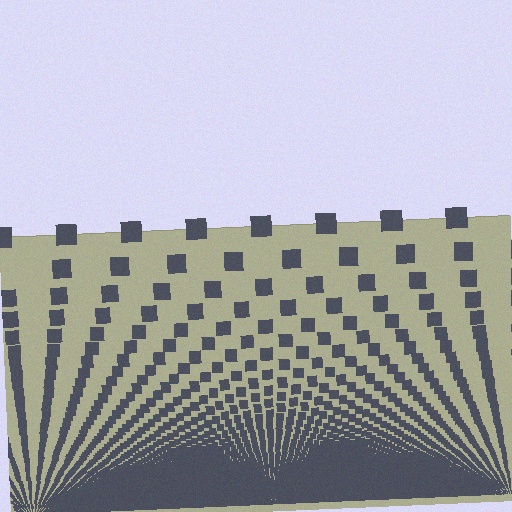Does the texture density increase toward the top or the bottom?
Density increases toward the bottom.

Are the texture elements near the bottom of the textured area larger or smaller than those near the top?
Smaller. The gradient is inverted — elements near the bottom are smaller and denser.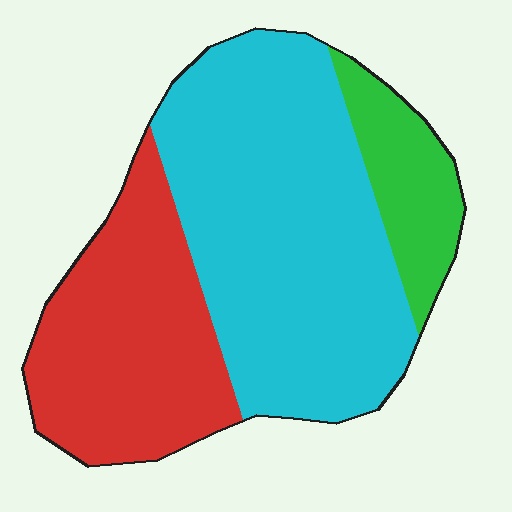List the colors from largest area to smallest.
From largest to smallest: cyan, red, green.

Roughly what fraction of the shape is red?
Red covers around 30% of the shape.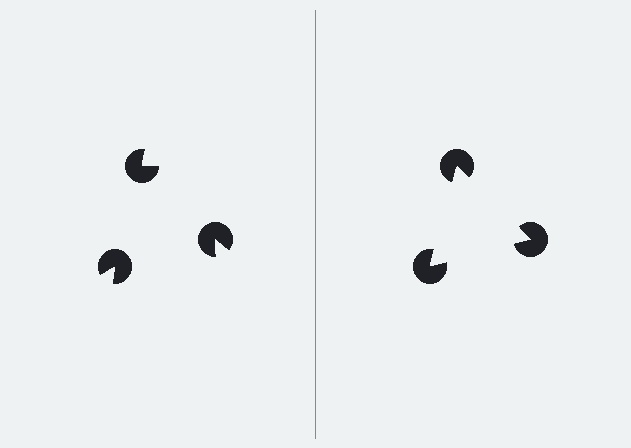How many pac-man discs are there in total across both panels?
6 — 3 on each side.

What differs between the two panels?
The pac-man discs are positioned identically on both sides; only the wedge orientations differ. On the right they align to a triangle; on the left they are misaligned.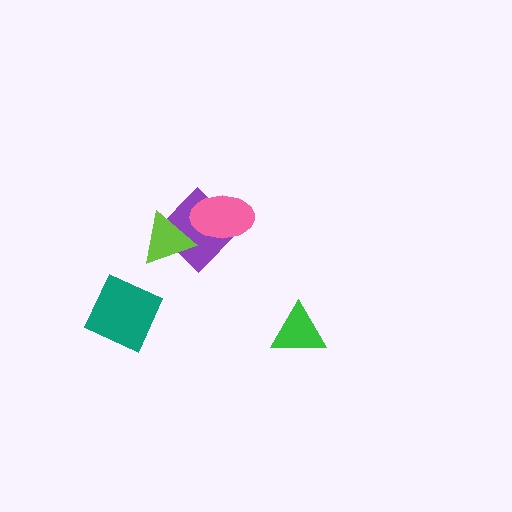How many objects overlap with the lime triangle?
1 object overlaps with the lime triangle.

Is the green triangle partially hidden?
No, no other shape covers it.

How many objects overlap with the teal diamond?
0 objects overlap with the teal diamond.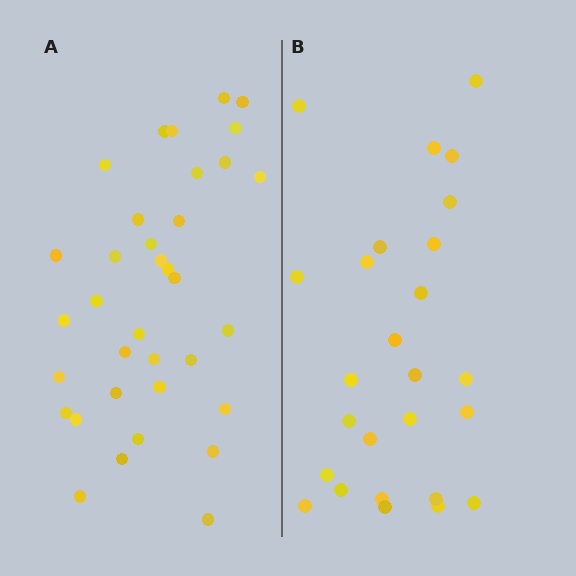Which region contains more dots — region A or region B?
Region A (the left region) has more dots.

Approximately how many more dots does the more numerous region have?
Region A has roughly 8 or so more dots than region B.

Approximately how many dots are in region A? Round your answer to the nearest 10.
About 40 dots. (The exact count is 35, which rounds to 40.)